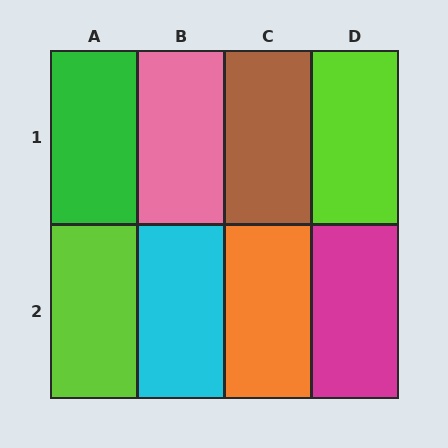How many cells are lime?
2 cells are lime.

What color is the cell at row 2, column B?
Cyan.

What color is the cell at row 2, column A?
Lime.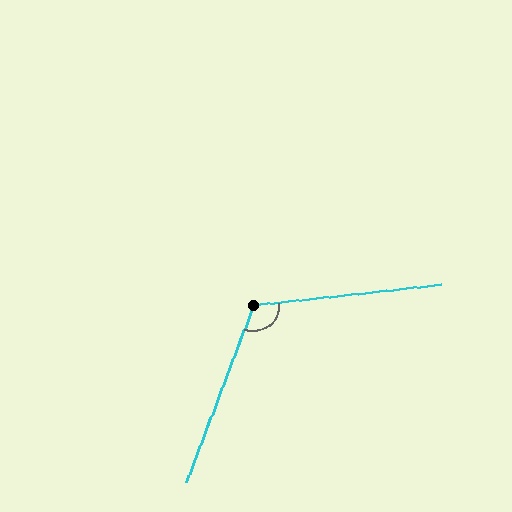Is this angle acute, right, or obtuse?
It is obtuse.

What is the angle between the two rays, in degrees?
Approximately 117 degrees.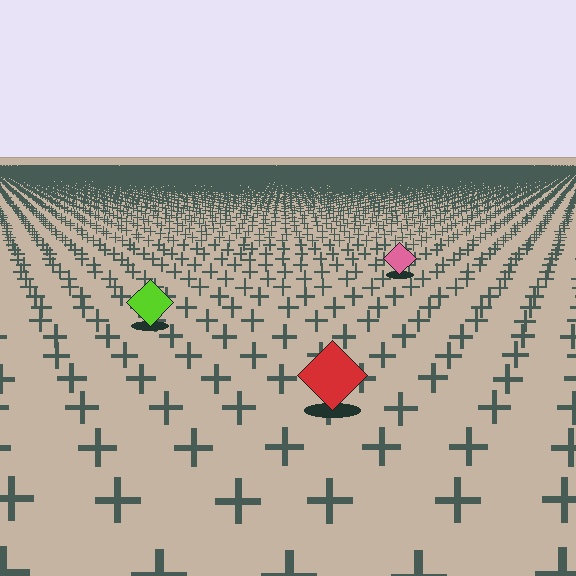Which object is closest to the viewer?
The red diamond is closest. The texture marks near it are larger and more spread out.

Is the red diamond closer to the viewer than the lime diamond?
Yes. The red diamond is closer — you can tell from the texture gradient: the ground texture is coarser near it.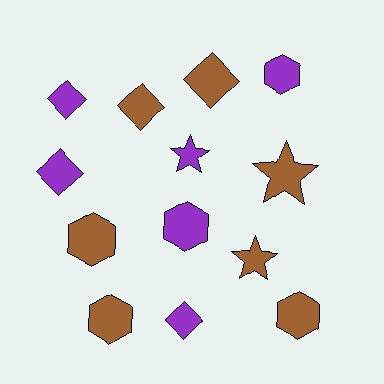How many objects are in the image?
There are 13 objects.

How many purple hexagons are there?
There are 2 purple hexagons.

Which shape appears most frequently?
Diamond, with 5 objects.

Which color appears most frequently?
Brown, with 7 objects.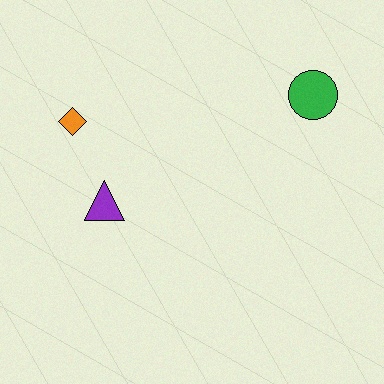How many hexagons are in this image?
There are no hexagons.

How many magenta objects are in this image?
There are no magenta objects.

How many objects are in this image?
There are 3 objects.